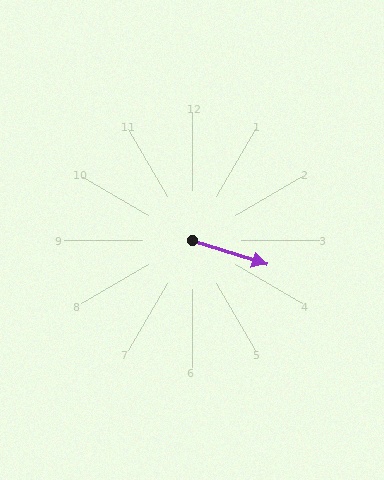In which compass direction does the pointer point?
East.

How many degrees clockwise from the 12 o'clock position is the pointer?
Approximately 108 degrees.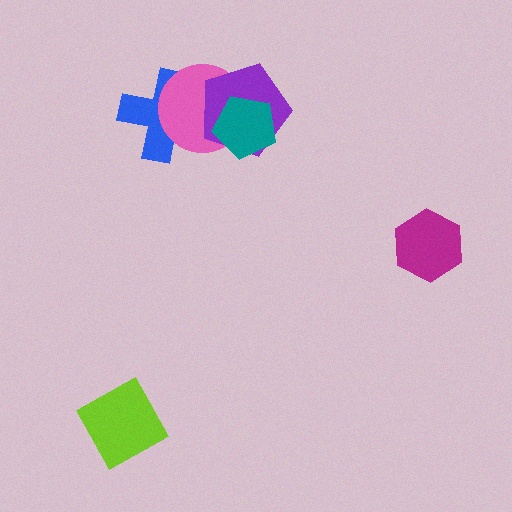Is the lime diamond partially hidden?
No, no other shape covers it.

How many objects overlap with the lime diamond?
0 objects overlap with the lime diamond.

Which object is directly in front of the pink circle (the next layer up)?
The purple pentagon is directly in front of the pink circle.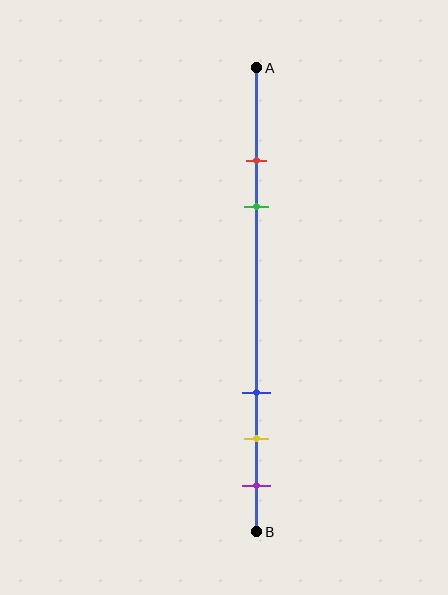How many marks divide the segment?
There are 5 marks dividing the segment.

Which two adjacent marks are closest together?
The red and green marks are the closest adjacent pair.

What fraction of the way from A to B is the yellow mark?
The yellow mark is approximately 80% (0.8) of the way from A to B.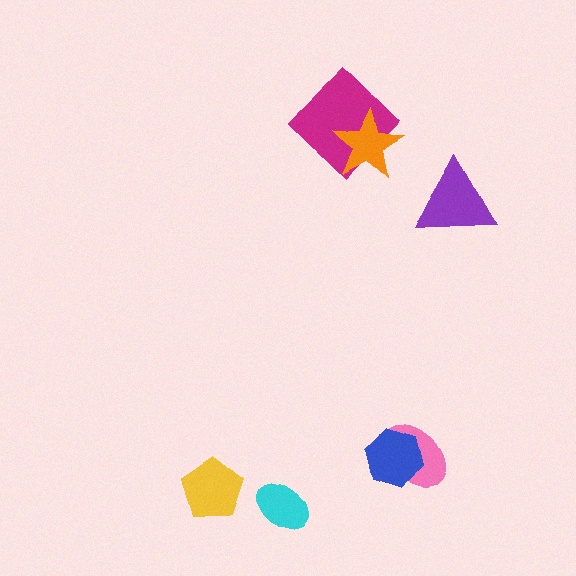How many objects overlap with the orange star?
1 object overlaps with the orange star.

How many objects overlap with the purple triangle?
0 objects overlap with the purple triangle.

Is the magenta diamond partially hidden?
Yes, it is partially covered by another shape.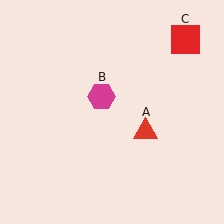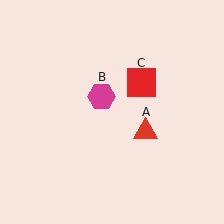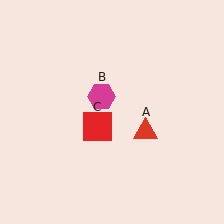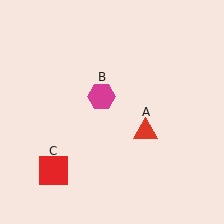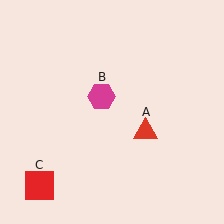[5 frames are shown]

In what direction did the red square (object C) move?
The red square (object C) moved down and to the left.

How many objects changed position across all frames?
1 object changed position: red square (object C).